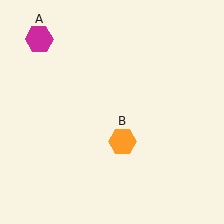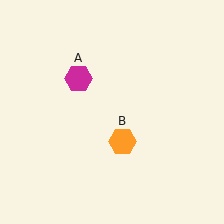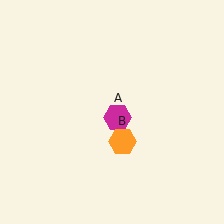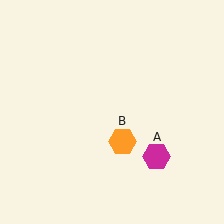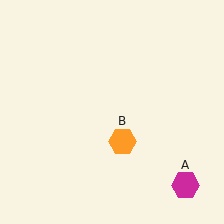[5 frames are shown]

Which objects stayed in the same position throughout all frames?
Orange hexagon (object B) remained stationary.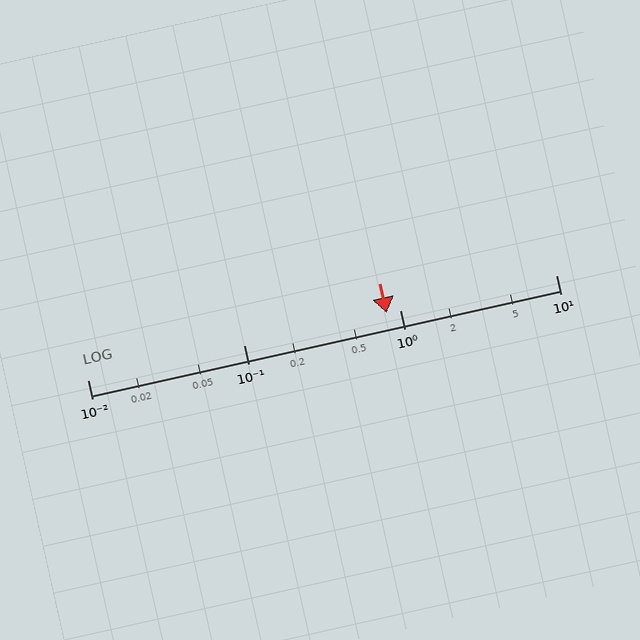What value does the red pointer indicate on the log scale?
The pointer indicates approximately 0.82.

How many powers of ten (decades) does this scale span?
The scale spans 3 decades, from 0.01 to 10.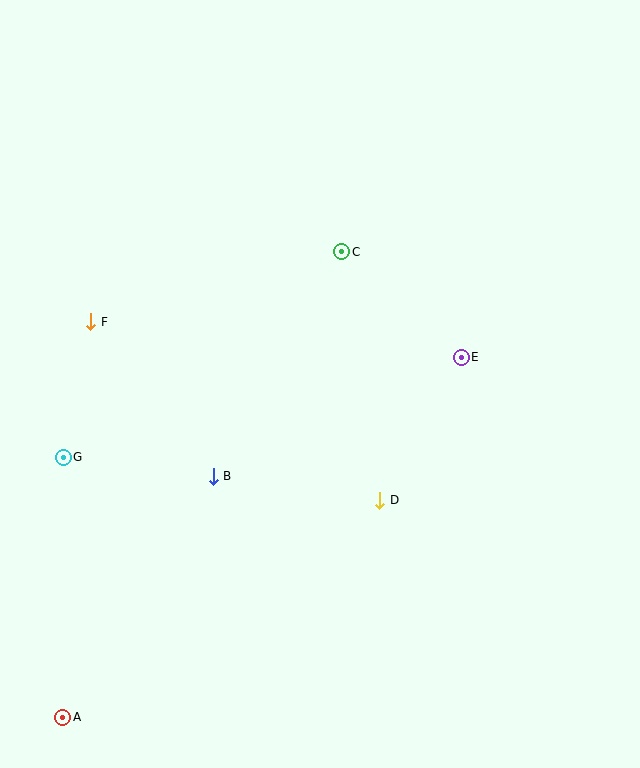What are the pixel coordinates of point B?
Point B is at (213, 476).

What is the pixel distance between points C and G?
The distance between C and G is 346 pixels.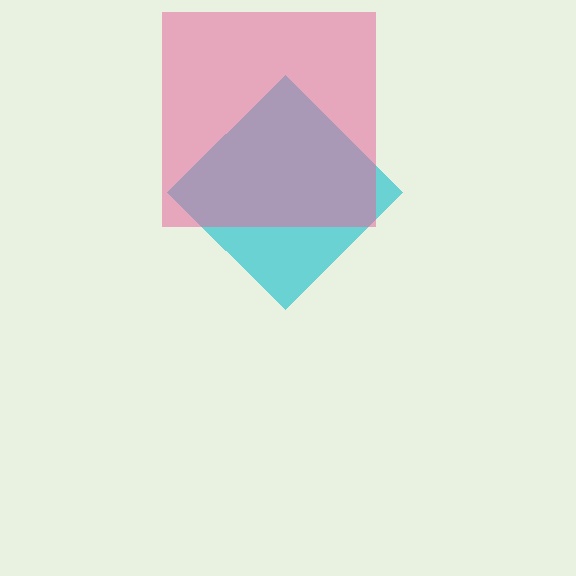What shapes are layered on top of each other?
The layered shapes are: a cyan diamond, a pink square.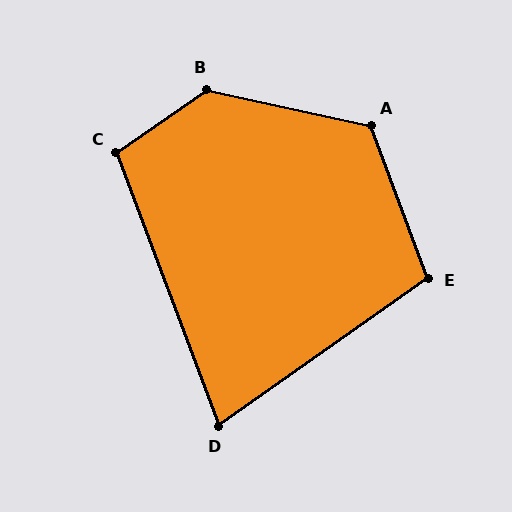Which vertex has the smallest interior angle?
D, at approximately 76 degrees.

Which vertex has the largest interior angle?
B, at approximately 132 degrees.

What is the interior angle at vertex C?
Approximately 104 degrees (obtuse).